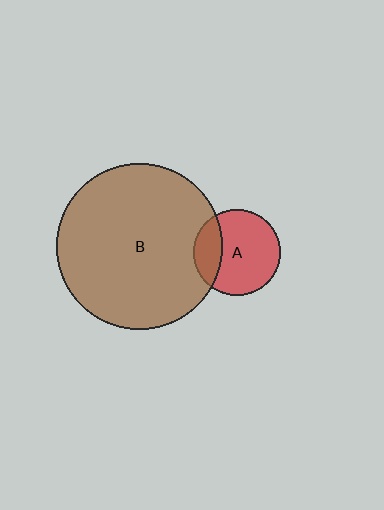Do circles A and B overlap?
Yes.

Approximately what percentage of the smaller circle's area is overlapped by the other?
Approximately 25%.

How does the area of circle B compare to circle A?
Approximately 3.7 times.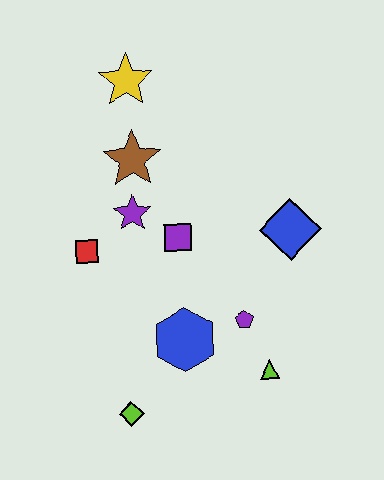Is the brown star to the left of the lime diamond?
No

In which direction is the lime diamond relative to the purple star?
The lime diamond is below the purple star.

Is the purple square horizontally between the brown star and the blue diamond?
Yes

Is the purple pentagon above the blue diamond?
No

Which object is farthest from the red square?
The lime triangle is farthest from the red square.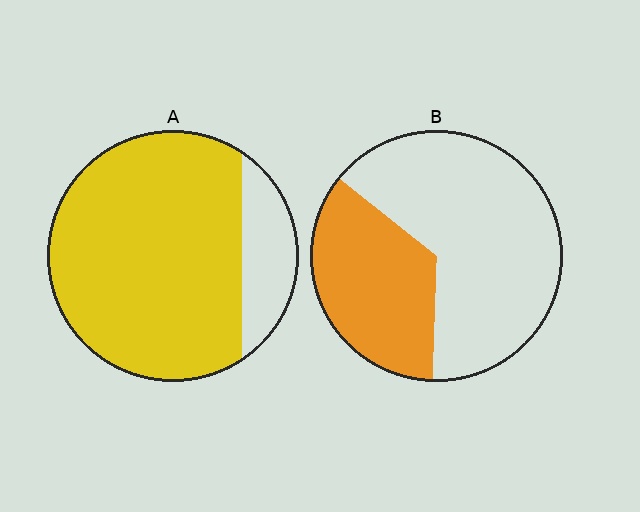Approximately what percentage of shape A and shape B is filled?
A is approximately 85% and B is approximately 35%.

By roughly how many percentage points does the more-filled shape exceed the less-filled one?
By roughly 50 percentage points (A over B).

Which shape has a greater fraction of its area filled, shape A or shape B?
Shape A.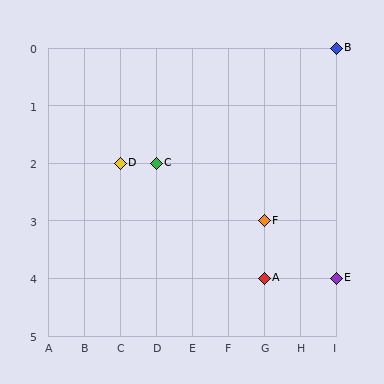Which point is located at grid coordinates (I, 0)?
Point B is at (I, 0).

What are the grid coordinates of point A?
Point A is at grid coordinates (G, 4).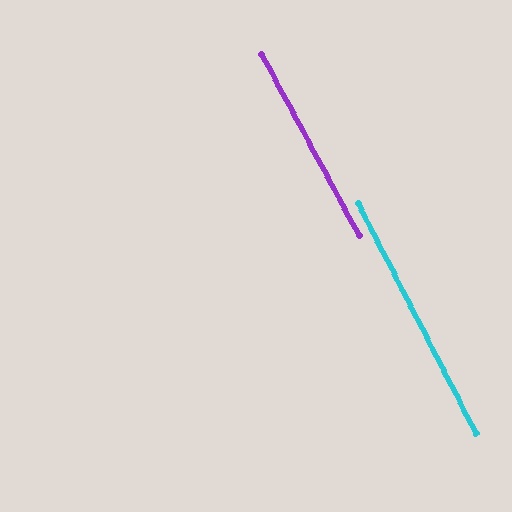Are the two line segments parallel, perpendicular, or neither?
Parallel — their directions differ by only 1.1°.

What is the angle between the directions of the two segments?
Approximately 1 degree.